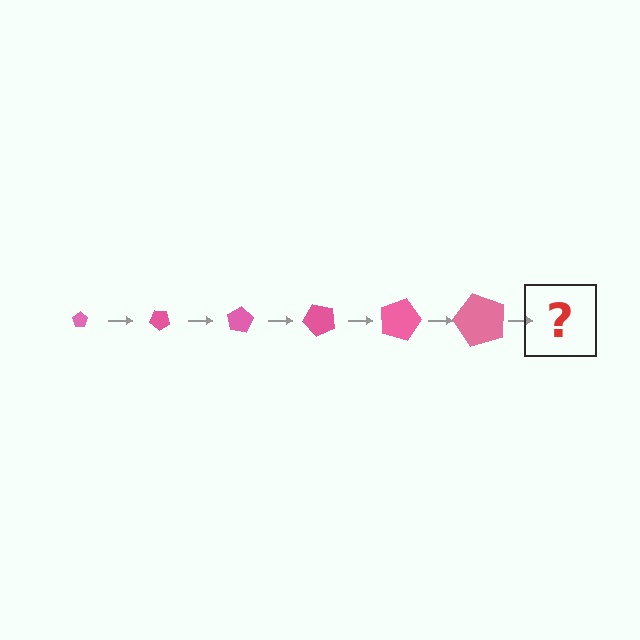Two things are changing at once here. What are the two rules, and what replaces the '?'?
The two rules are that the pentagon grows larger each step and it rotates 40 degrees each step. The '?' should be a pentagon, larger than the previous one and rotated 240 degrees from the start.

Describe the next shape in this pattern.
It should be a pentagon, larger than the previous one and rotated 240 degrees from the start.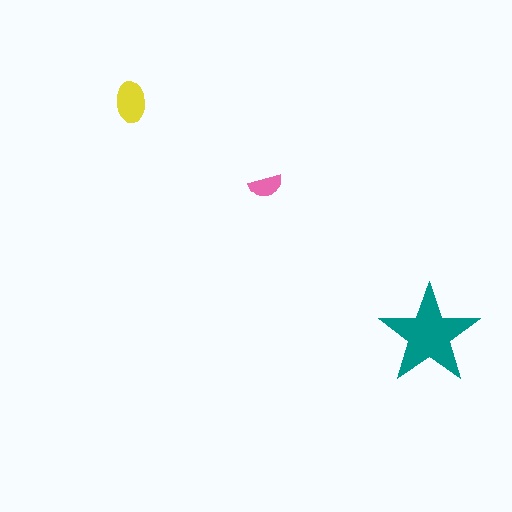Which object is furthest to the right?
The teal star is rightmost.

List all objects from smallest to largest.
The pink semicircle, the yellow ellipse, the teal star.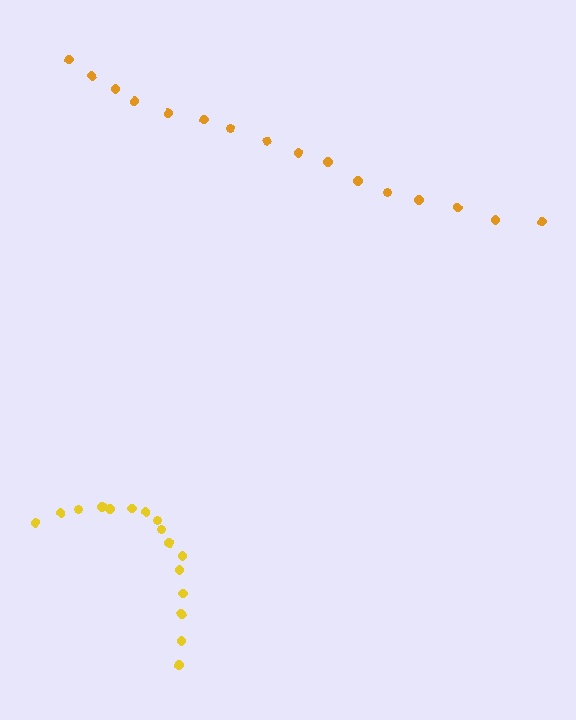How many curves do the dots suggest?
There are 2 distinct paths.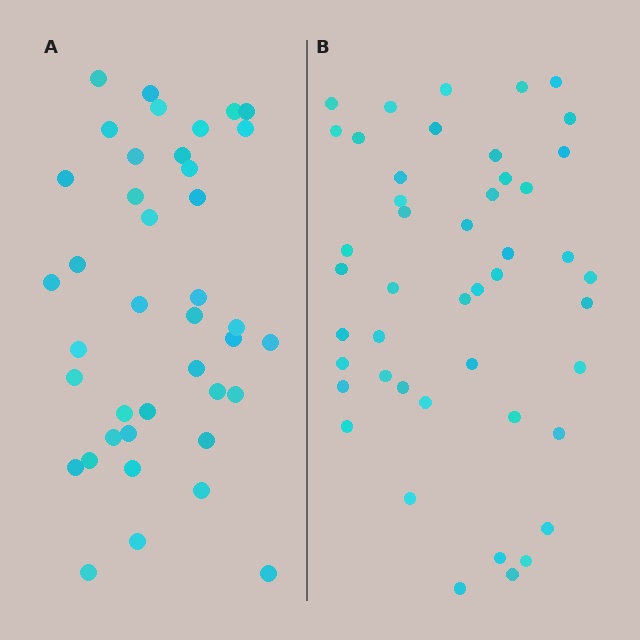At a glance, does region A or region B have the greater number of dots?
Region B (the right region) has more dots.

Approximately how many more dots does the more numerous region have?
Region B has about 6 more dots than region A.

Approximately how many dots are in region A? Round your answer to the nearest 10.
About 40 dots.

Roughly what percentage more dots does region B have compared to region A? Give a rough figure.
About 15% more.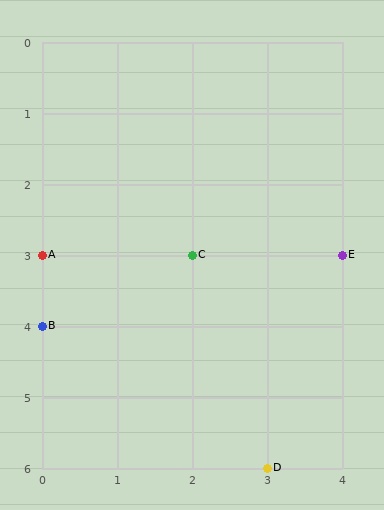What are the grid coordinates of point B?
Point B is at grid coordinates (0, 4).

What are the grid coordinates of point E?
Point E is at grid coordinates (4, 3).